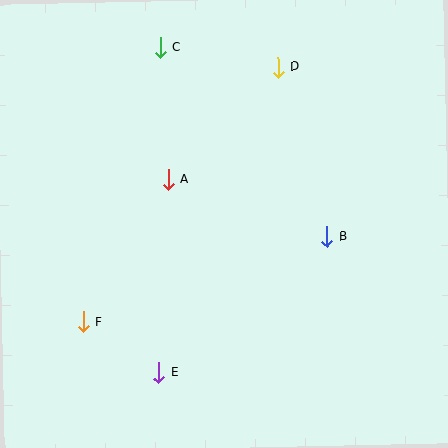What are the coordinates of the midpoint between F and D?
The midpoint between F and D is at (181, 194).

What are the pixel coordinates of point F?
Point F is at (83, 322).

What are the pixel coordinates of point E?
Point E is at (159, 373).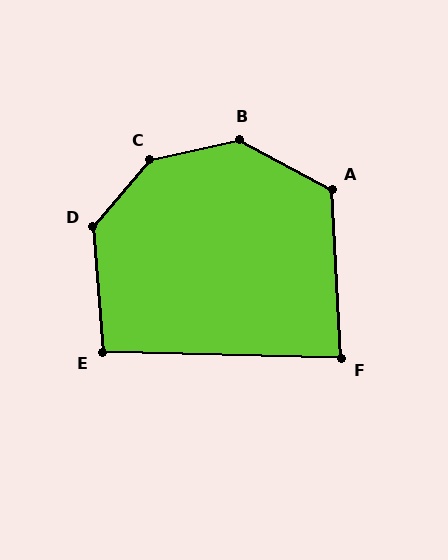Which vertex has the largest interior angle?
C, at approximately 143 degrees.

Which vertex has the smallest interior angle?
F, at approximately 85 degrees.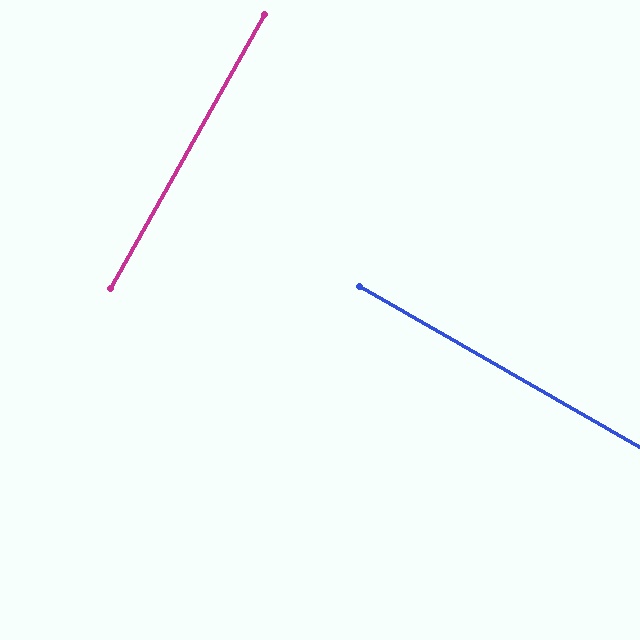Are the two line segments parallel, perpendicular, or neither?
Perpendicular — they meet at approximately 89°.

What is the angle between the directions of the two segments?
Approximately 89 degrees.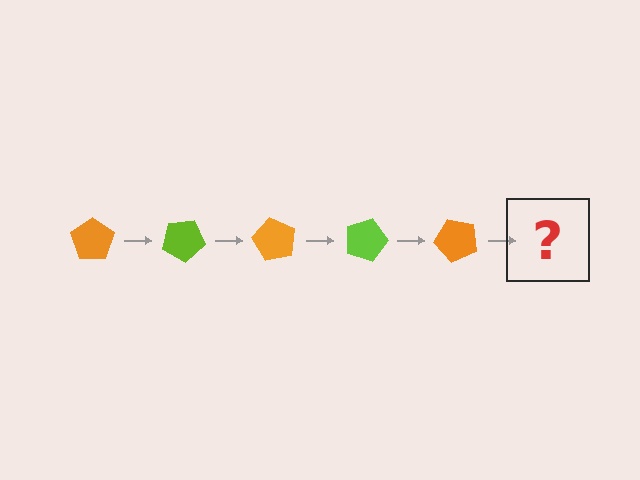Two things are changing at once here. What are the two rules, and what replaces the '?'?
The two rules are that it rotates 30 degrees each step and the color cycles through orange and lime. The '?' should be a lime pentagon, rotated 150 degrees from the start.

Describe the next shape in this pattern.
It should be a lime pentagon, rotated 150 degrees from the start.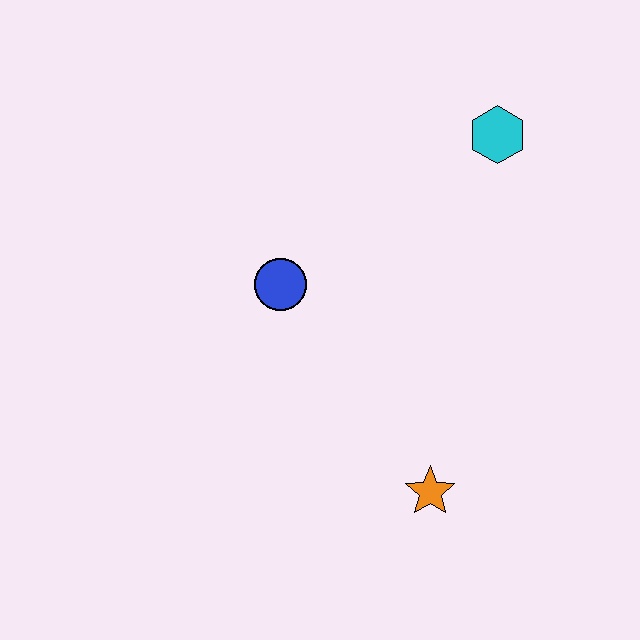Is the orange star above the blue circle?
No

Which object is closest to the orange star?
The blue circle is closest to the orange star.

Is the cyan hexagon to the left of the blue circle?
No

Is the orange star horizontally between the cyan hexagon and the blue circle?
Yes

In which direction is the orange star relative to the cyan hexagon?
The orange star is below the cyan hexagon.